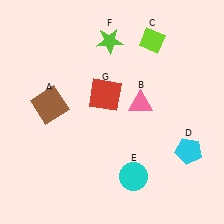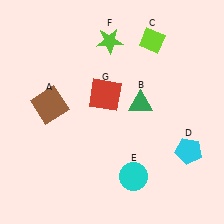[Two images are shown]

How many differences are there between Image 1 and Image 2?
There is 1 difference between the two images.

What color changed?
The triangle (B) changed from pink in Image 1 to green in Image 2.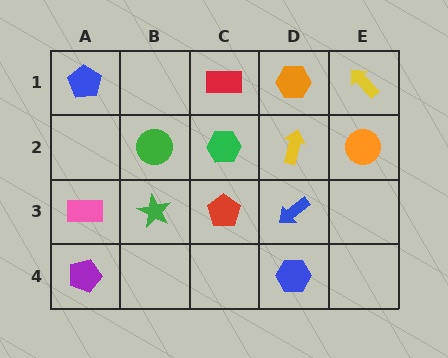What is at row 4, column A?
A purple pentagon.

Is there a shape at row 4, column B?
No, that cell is empty.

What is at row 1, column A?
A blue pentagon.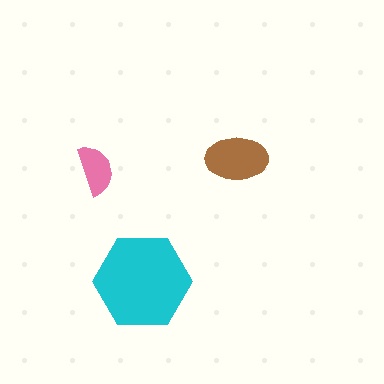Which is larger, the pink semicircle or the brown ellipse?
The brown ellipse.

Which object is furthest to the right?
The brown ellipse is rightmost.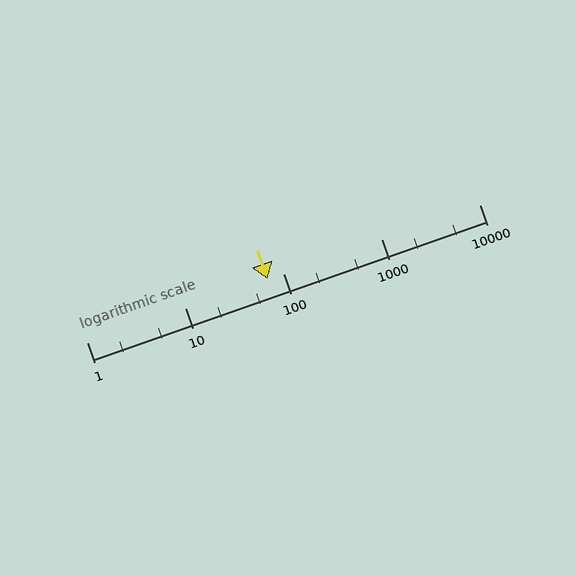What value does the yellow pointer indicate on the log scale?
The pointer indicates approximately 70.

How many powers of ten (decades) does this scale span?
The scale spans 4 decades, from 1 to 10000.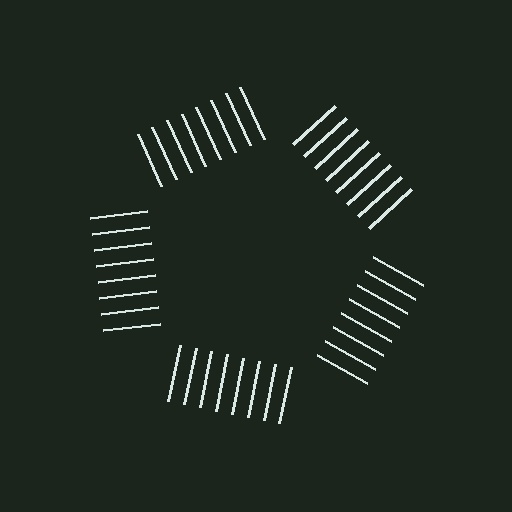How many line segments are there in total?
40 — 8 along each of the 5 edges.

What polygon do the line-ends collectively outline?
An illusory pentagon — the line segments terminate on its edges but no continuous stroke is drawn.